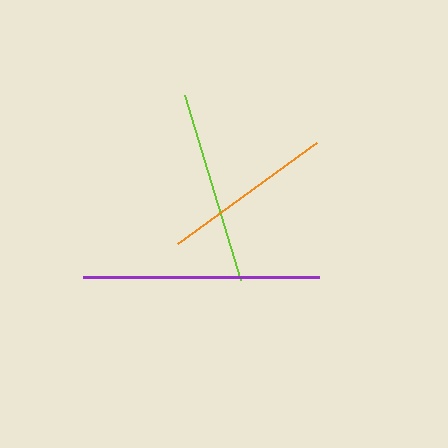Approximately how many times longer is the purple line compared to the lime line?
The purple line is approximately 1.2 times the length of the lime line.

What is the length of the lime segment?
The lime segment is approximately 193 pixels long.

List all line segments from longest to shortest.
From longest to shortest: purple, lime, orange.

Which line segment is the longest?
The purple line is the longest at approximately 236 pixels.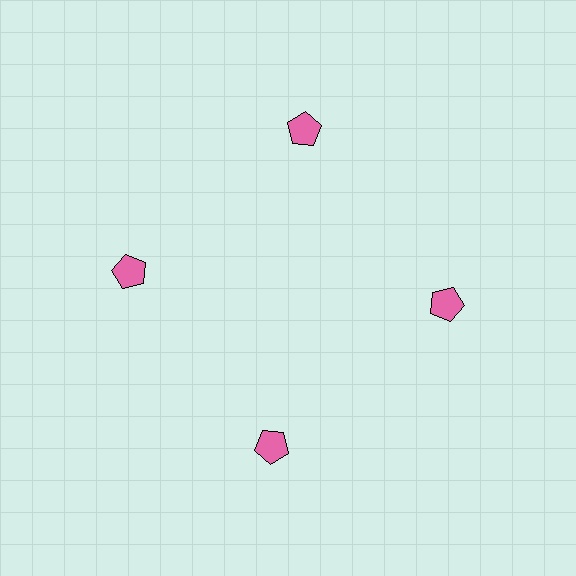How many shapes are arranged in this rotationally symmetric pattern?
There are 4 shapes, arranged in 4 groups of 1.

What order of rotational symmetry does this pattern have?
This pattern has 4-fold rotational symmetry.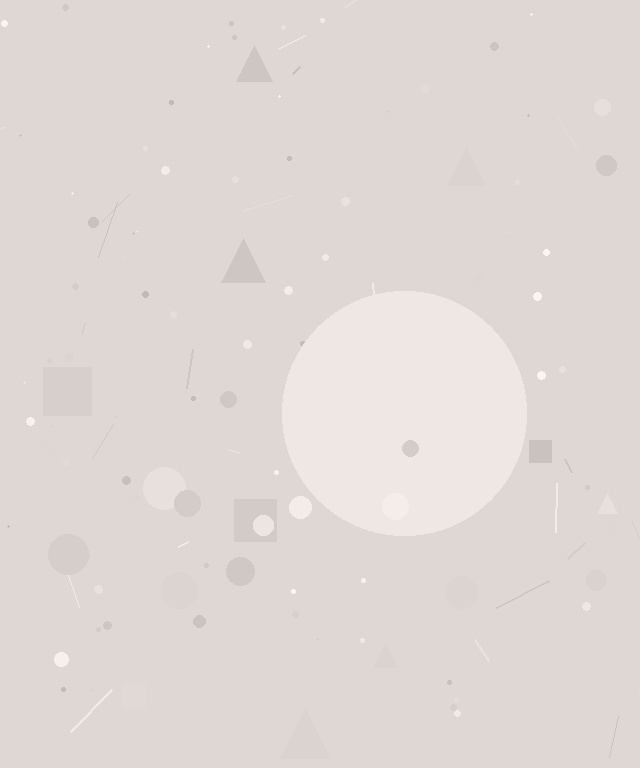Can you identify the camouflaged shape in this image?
The camouflaged shape is a circle.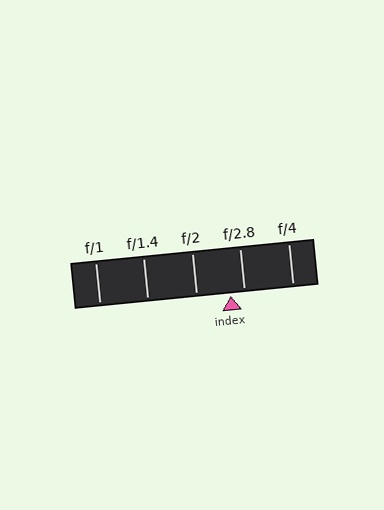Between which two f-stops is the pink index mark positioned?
The index mark is between f/2 and f/2.8.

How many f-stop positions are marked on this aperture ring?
There are 5 f-stop positions marked.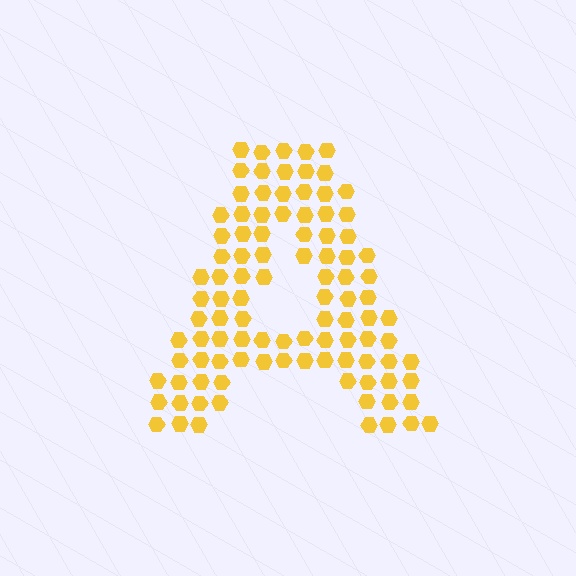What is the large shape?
The large shape is the letter A.